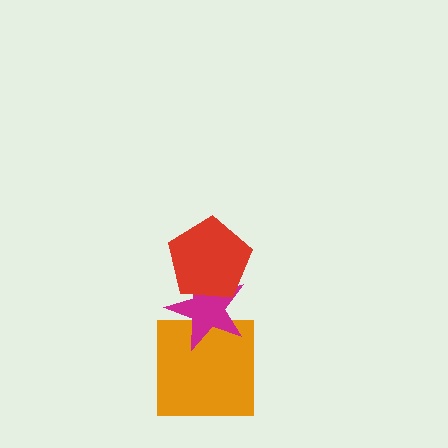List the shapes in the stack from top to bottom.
From top to bottom: the red pentagon, the magenta star, the orange square.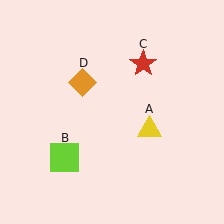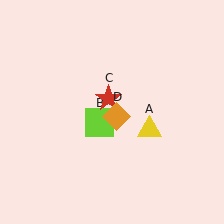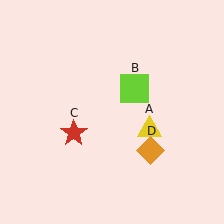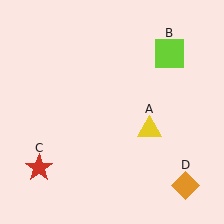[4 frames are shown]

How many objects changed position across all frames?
3 objects changed position: lime square (object B), red star (object C), orange diamond (object D).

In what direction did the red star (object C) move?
The red star (object C) moved down and to the left.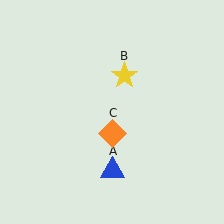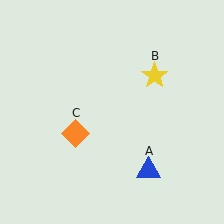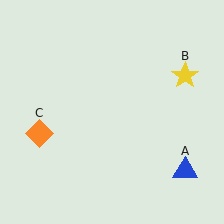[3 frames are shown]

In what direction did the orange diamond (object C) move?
The orange diamond (object C) moved left.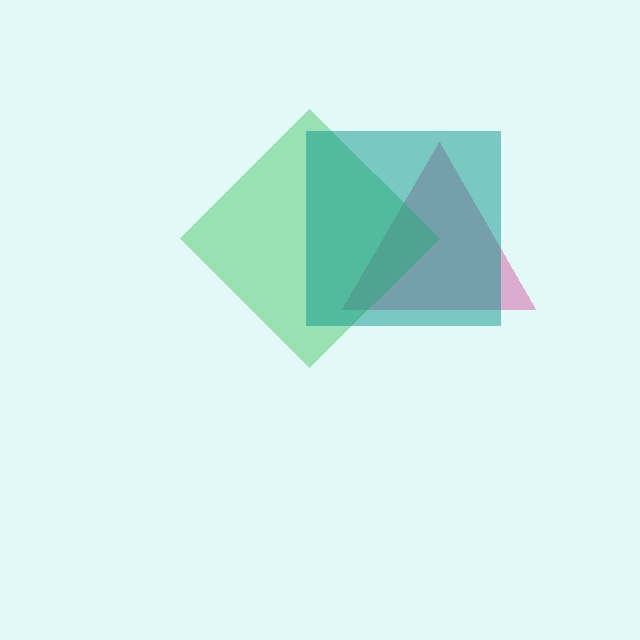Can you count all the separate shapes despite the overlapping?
Yes, there are 3 separate shapes.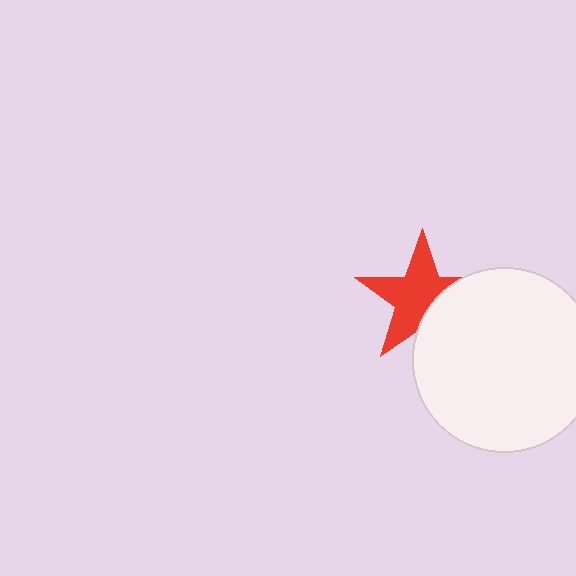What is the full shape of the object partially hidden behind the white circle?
The partially hidden object is a red star.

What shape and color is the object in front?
The object in front is a white circle.